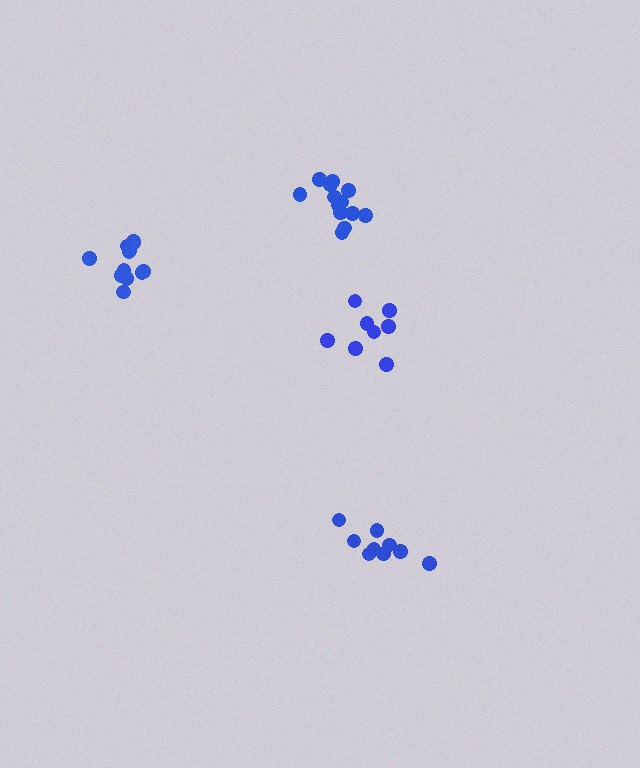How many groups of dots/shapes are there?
There are 4 groups.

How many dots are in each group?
Group 1: 10 dots, Group 2: 8 dots, Group 3: 13 dots, Group 4: 12 dots (43 total).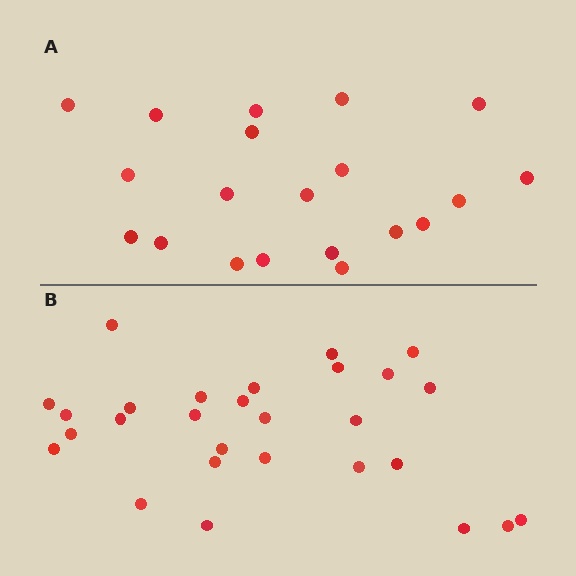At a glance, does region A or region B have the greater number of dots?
Region B (the bottom region) has more dots.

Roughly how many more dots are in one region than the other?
Region B has roughly 8 or so more dots than region A.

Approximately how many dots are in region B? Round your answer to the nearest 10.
About 30 dots. (The exact count is 28, which rounds to 30.)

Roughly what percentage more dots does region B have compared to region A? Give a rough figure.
About 40% more.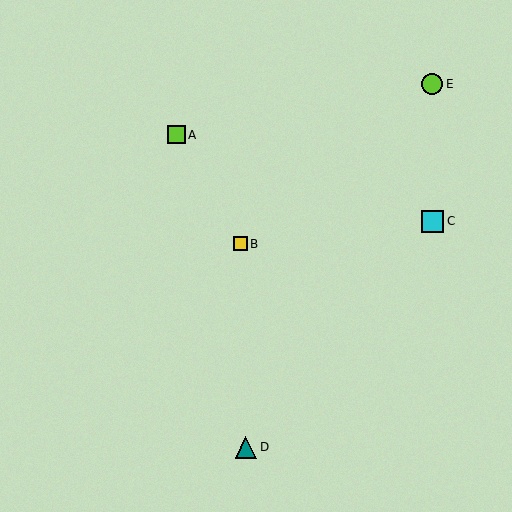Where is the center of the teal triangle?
The center of the teal triangle is at (246, 447).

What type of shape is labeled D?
Shape D is a teal triangle.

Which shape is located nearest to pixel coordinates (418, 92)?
The lime circle (labeled E) at (432, 84) is nearest to that location.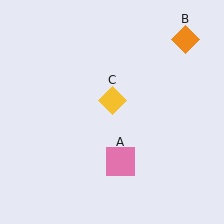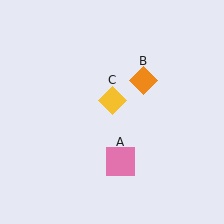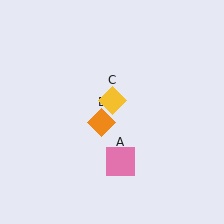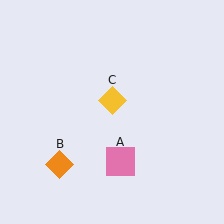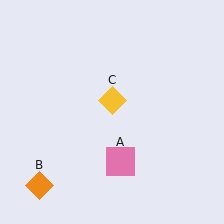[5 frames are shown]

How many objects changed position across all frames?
1 object changed position: orange diamond (object B).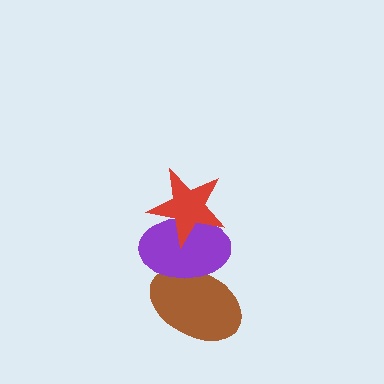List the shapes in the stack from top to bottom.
From top to bottom: the red star, the purple ellipse, the brown ellipse.